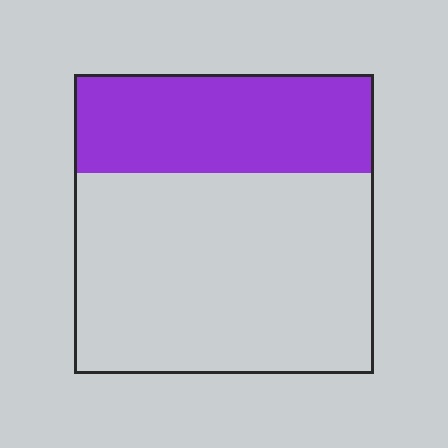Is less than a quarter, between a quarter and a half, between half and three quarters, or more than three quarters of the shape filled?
Between a quarter and a half.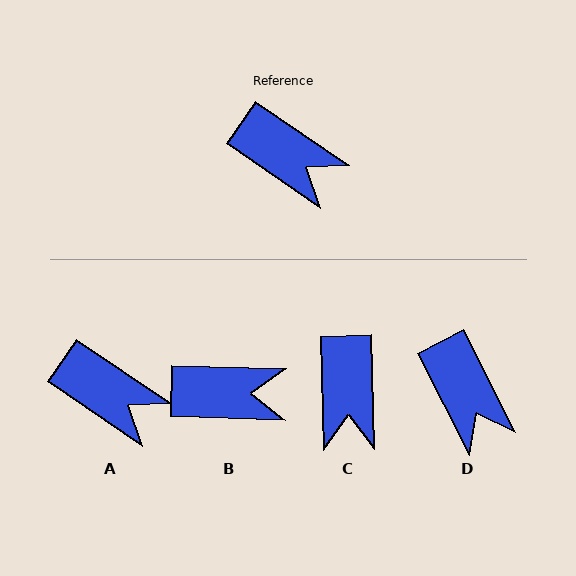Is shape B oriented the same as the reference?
No, it is off by about 33 degrees.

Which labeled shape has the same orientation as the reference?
A.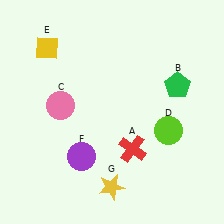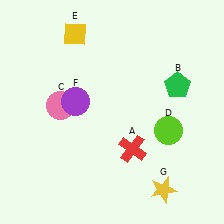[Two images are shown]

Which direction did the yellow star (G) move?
The yellow star (G) moved right.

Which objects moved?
The objects that moved are: the yellow diamond (E), the purple circle (F), the yellow star (G).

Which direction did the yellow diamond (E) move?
The yellow diamond (E) moved right.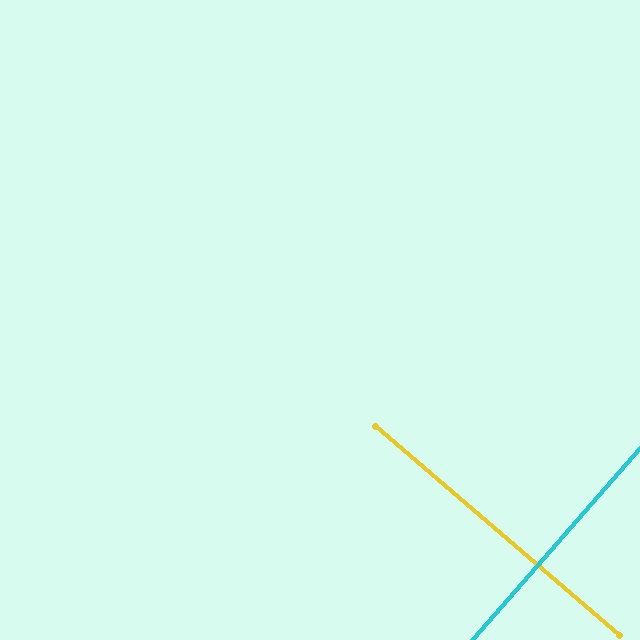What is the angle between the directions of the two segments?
Approximately 89 degrees.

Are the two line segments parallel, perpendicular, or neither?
Perpendicular — they meet at approximately 89°.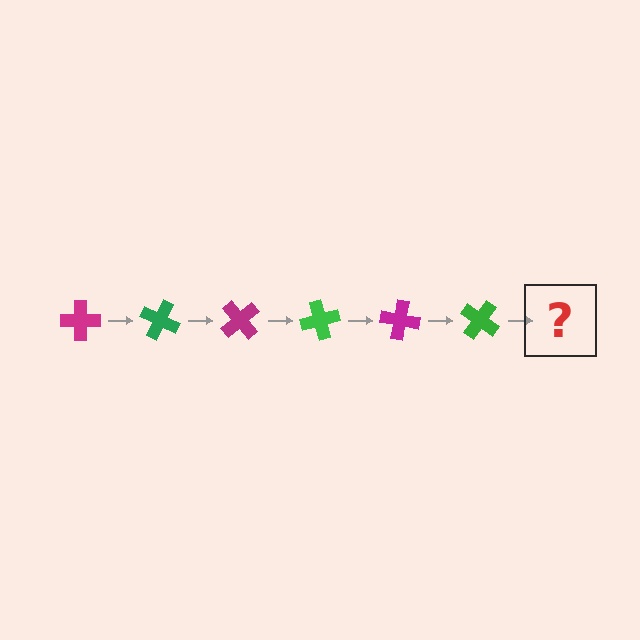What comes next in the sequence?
The next element should be a magenta cross, rotated 150 degrees from the start.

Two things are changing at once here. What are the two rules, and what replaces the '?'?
The two rules are that it rotates 25 degrees each step and the color cycles through magenta and green. The '?' should be a magenta cross, rotated 150 degrees from the start.